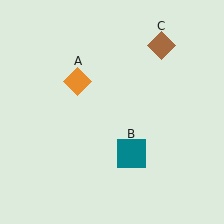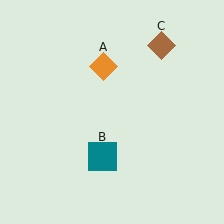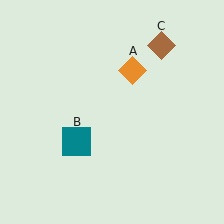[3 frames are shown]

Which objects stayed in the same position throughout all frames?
Brown diamond (object C) remained stationary.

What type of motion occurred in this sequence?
The orange diamond (object A), teal square (object B) rotated clockwise around the center of the scene.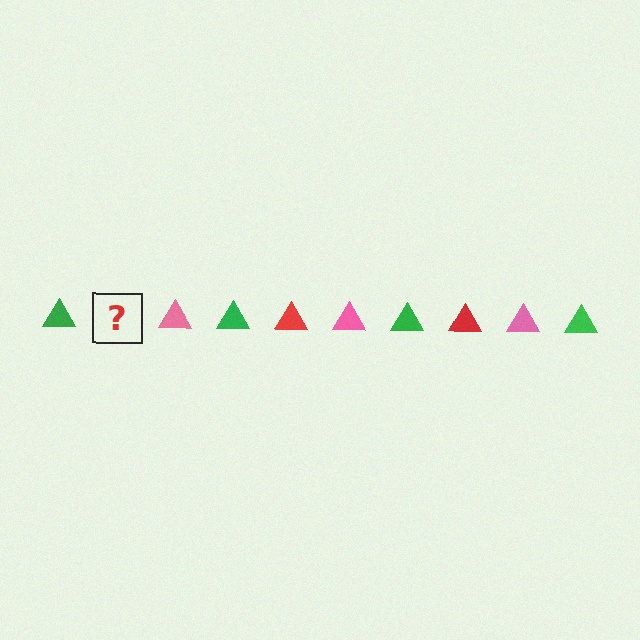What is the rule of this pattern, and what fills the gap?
The rule is that the pattern cycles through green, red, pink triangles. The gap should be filled with a red triangle.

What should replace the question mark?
The question mark should be replaced with a red triangle.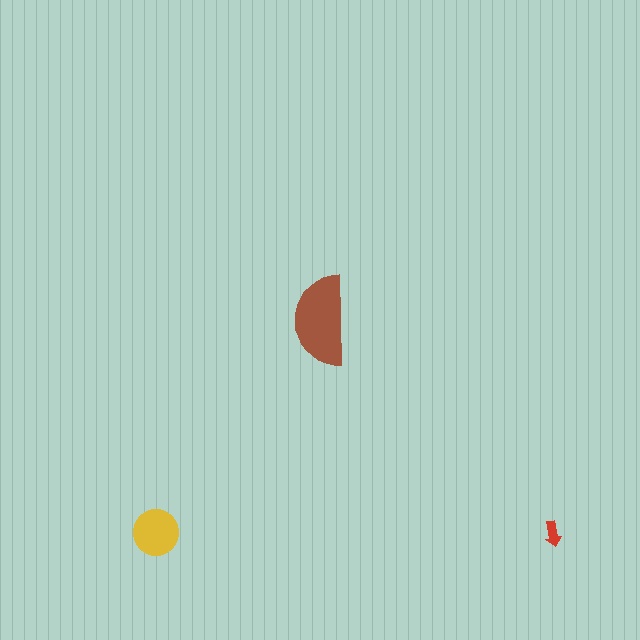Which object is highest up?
The brown semicircle is topmost.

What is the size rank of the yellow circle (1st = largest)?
2nd.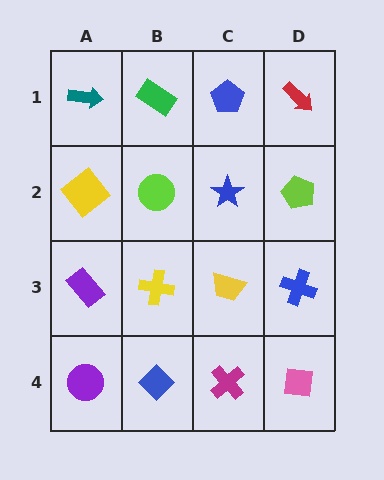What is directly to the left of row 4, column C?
A blue diamond.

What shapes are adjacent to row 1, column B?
A lime circle (row 2, column B), a teal arrow (row 1, column A), a blue pentagon (row 1, column C).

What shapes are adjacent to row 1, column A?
A yellow diamond (row 2, column A), a green rectangle (row 1, column B).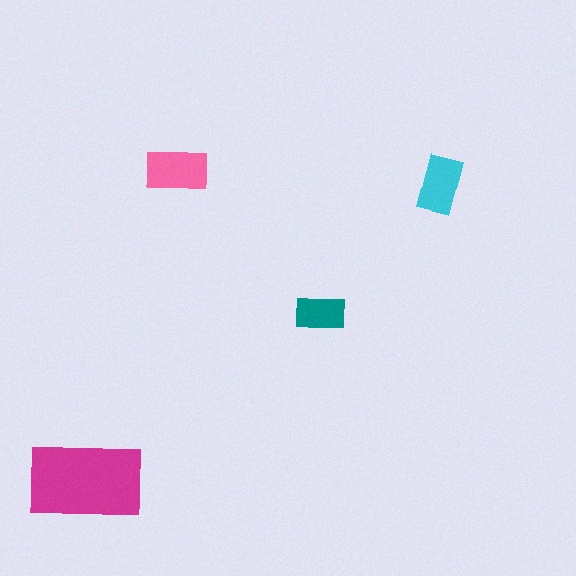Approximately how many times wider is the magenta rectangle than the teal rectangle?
About 2.5 times wider.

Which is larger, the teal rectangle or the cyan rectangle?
The cyan one.